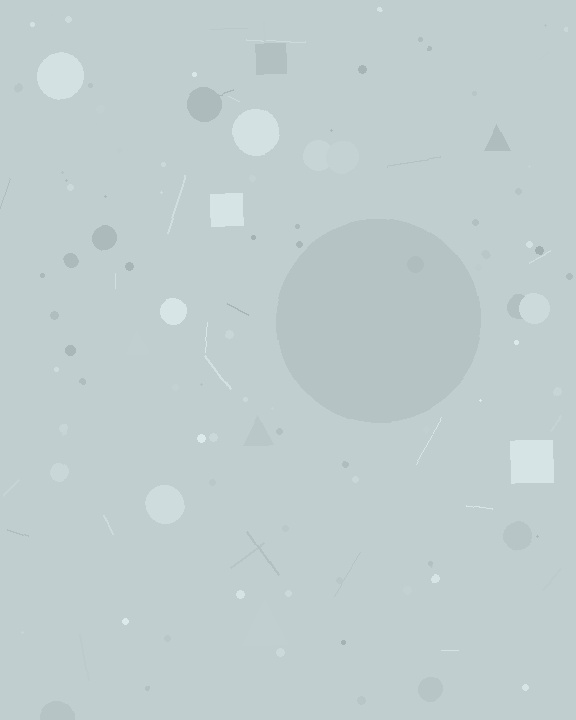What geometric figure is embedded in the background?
A circle is embedded in the background.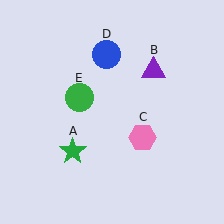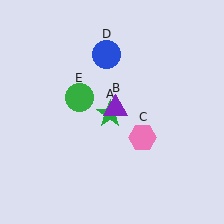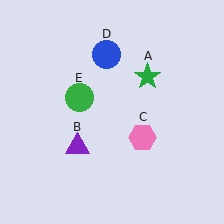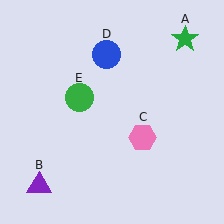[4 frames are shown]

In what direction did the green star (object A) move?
The green star (object A) moved up and to the right.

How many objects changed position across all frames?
2 objects changed position: green star (object A), purple triangle (object B).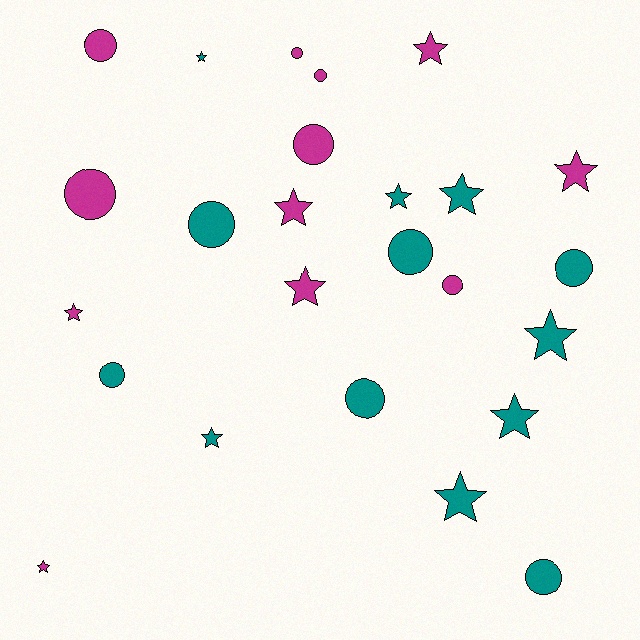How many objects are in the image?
There are 25 objects.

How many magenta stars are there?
There are 6 magenta stars.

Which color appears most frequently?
Teal, with 13 objects.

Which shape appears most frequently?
Star, with 13 objects.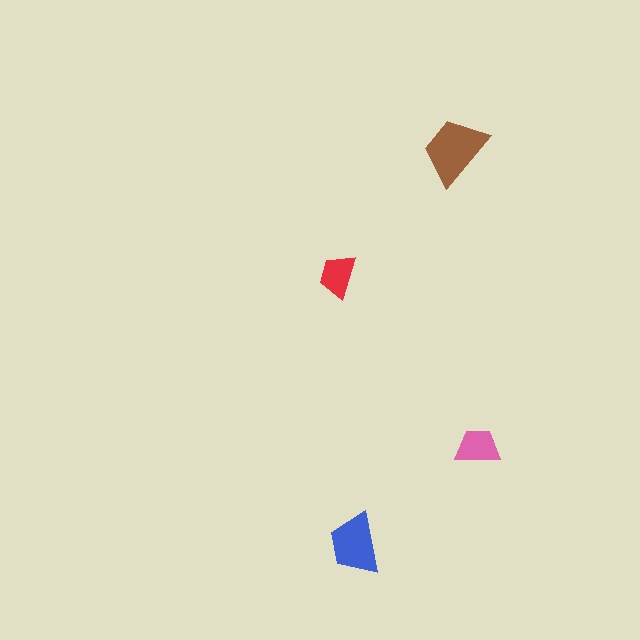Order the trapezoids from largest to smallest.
the brown one, the blue one, the pink one, the red one.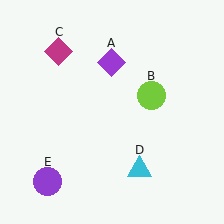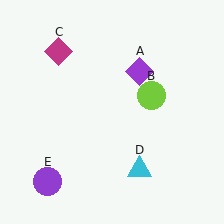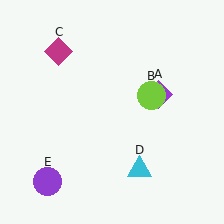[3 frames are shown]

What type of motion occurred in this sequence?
The purple diamond (object A) rotated clockwise around the center of the scene.